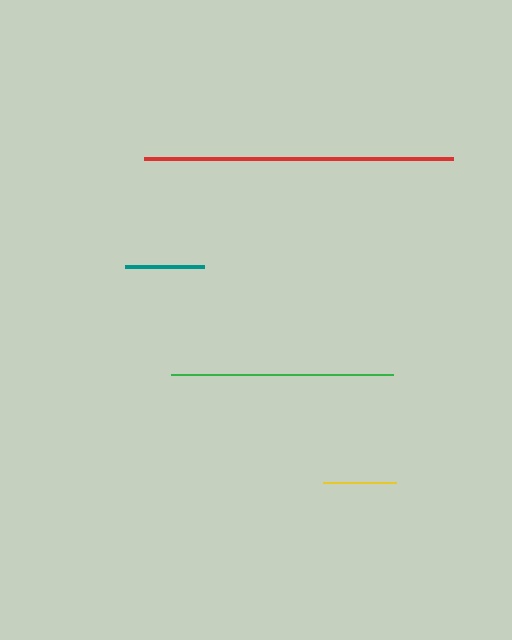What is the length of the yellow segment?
The yellow segment is approximately 72 pixels long.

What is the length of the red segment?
The red segment is approximately 309 pixels long.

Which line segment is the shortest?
The yellow line is the shortest at approximately 72 pixels.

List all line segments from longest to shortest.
From longest to shortest: red, green, teal, yellow.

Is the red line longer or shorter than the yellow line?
The red line is longer than the yellow line.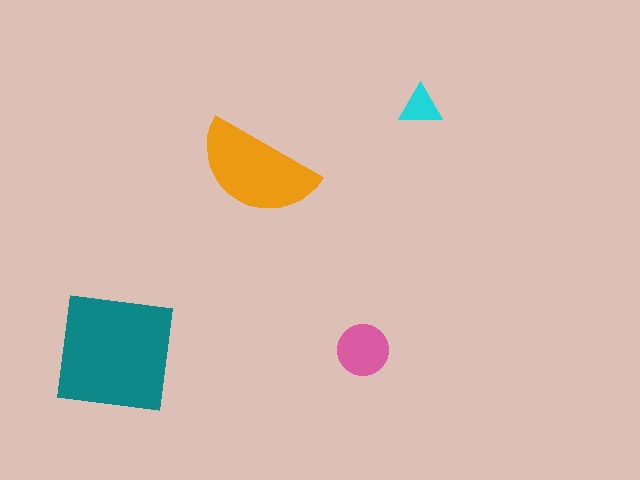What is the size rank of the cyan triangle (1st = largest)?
4th.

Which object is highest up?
The cyan triangle is topmost.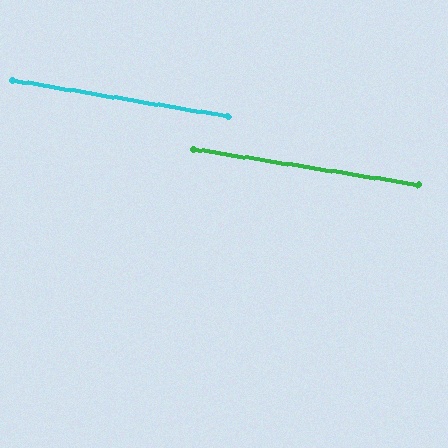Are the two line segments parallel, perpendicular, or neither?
Parallel — their directions differ by only 0.6°.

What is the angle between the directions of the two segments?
Approximately 1 degree.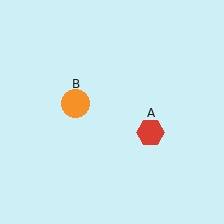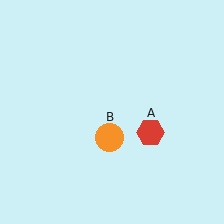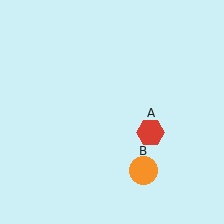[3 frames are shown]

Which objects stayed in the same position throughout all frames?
Red hexagon (object A) remained stationary.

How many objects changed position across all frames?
1 object changed position: orange circle (object B).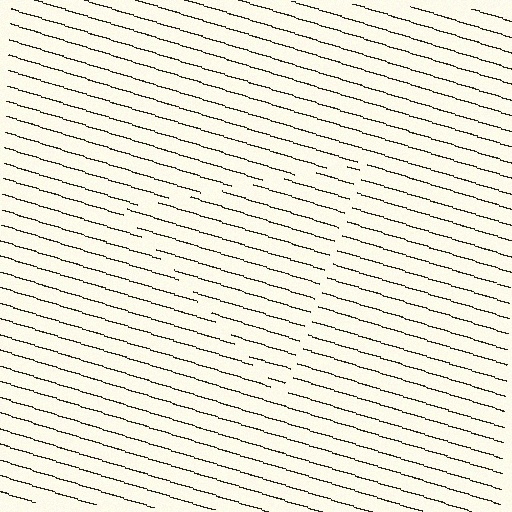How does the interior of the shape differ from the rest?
The interior of the shape contains the same grating, shifted by half a period — the contour is defined by the phase discontinuity where line-ends from the inner and outer gratings abut.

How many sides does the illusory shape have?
3 sides — the line-ends trace a triangle.